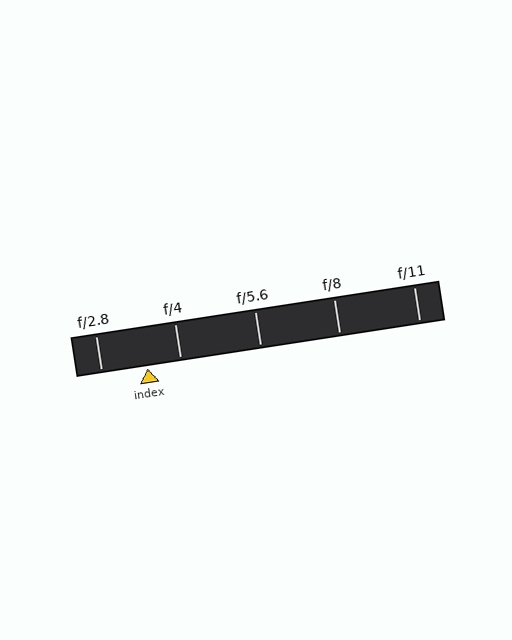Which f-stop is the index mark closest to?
The index mark is closest to f/4.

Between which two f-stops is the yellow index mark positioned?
The index mark is between f/2.8 and f/4.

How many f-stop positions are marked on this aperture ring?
There are 5 f-stop positions marked.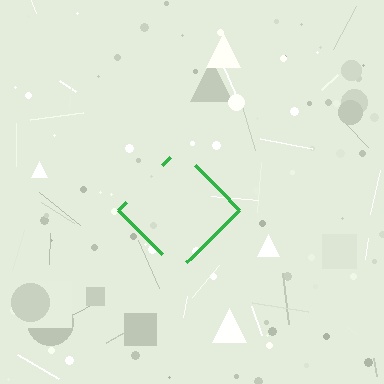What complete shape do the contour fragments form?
The contour fragments form a diamond.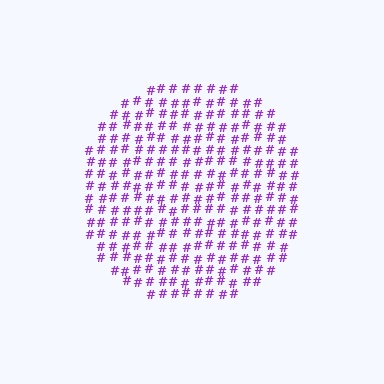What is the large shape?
The large shape is a circle.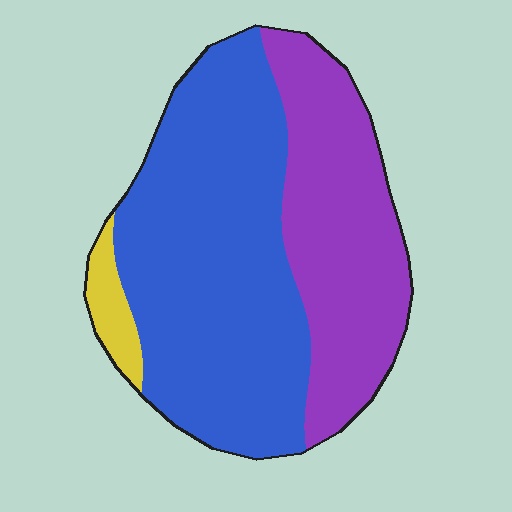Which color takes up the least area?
Yellow, at roughly 5%.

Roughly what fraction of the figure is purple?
Purple takes up between a quarter and a half of the figure.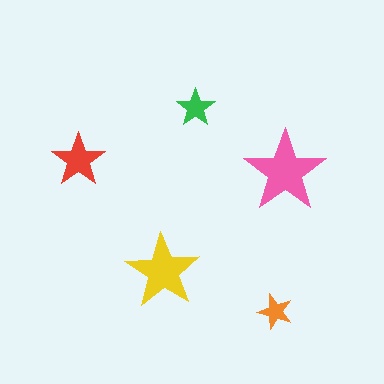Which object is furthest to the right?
The pink star is rightmost.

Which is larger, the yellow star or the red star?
The yellow one.